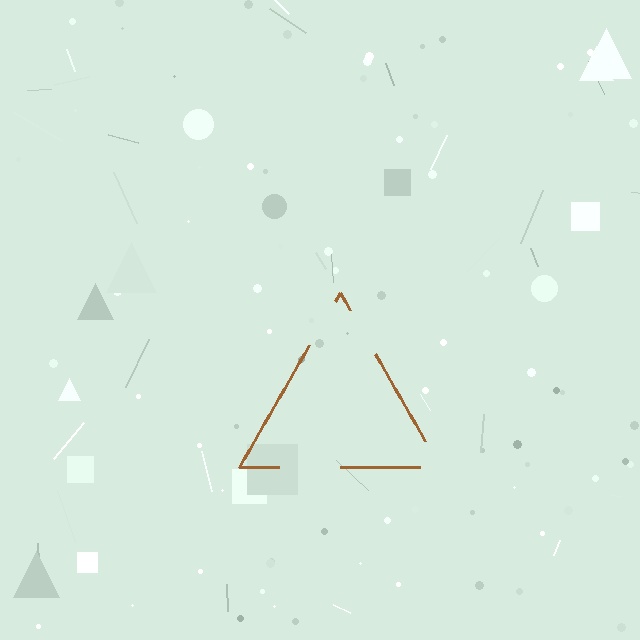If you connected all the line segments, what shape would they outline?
They would outline a triangle.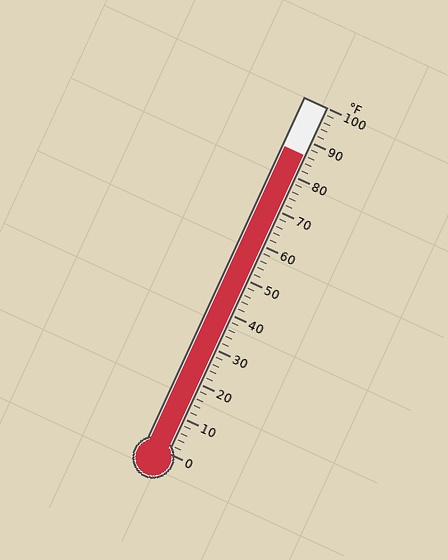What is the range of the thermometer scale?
The thermometer scale ranges from 0°F to 100°F.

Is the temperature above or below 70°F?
The temperature is above 70°F.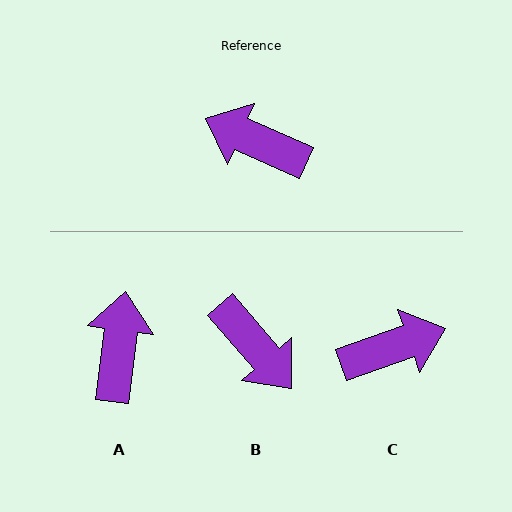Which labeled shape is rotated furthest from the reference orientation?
B, about 155 degrees away.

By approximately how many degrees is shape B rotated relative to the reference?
Approximately 155 degrees counter-clockwise.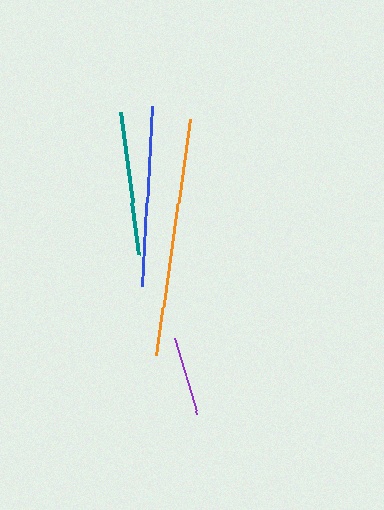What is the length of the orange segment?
The orange segment is approximately 238 pixels long.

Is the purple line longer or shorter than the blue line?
The blue line is longer than the purple line.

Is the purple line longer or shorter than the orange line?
The orange line is longer than the purple line.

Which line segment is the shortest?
The purple line is the shortest at approximately 79 pixels.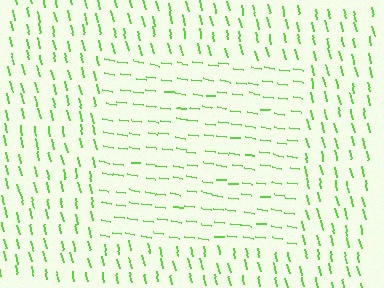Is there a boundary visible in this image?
Yes, there is a texture boundary formed by a change in line orientation.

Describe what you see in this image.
The image is filled with small lime line segments. A rectangle region in the image has lines oriented differently from the surrounding lines, creating a visible texture boundary.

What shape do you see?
I see a rectangle.